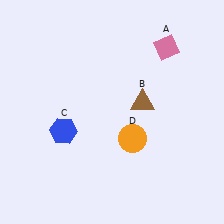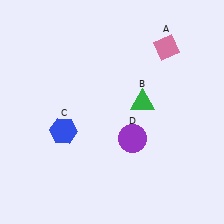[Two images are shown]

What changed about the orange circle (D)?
In Image 1, D is orange. In Image 2, it changed to purple.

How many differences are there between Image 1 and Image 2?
There are 2 differences between the two images.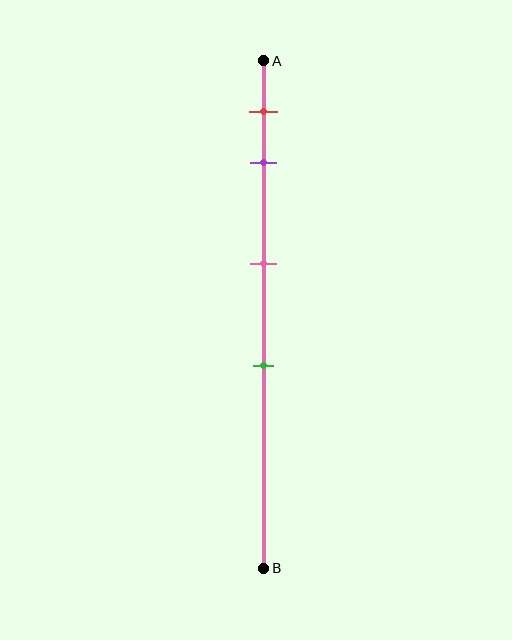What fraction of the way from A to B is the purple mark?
The purple mark is approximately 20% (0.2) of the way from A to B.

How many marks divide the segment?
There are 4 marks dividing the segment.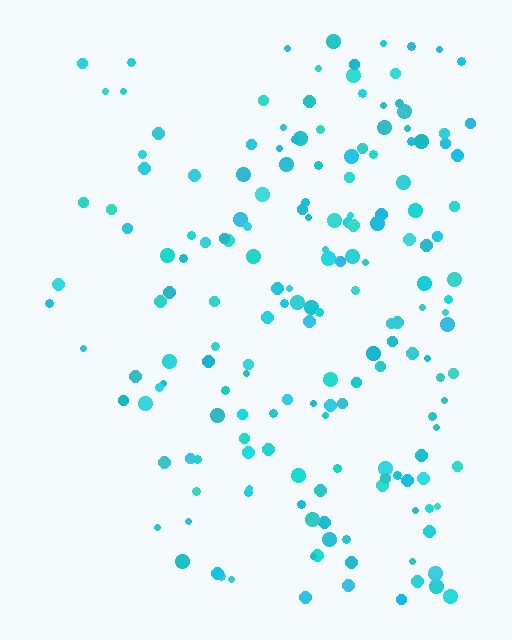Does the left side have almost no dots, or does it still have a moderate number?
Still a moderate number, just noticeably fewer than the right.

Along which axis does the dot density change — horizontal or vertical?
Horizontal.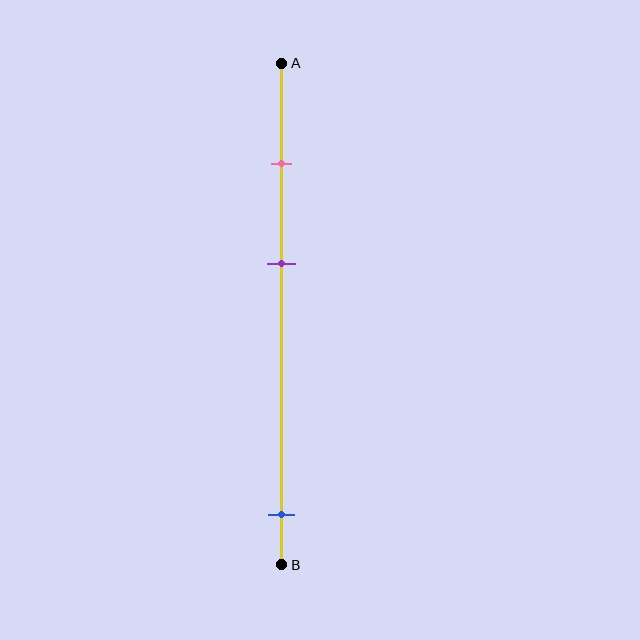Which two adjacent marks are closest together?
The pink and purple marks are the closest adjacent pair.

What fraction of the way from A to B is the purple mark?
The purple mark is approximately 40% (0.4) of the way from A to B.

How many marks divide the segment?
There are 3 marks dividing the segment.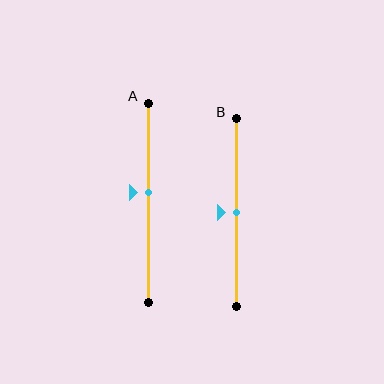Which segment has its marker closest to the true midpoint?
Segment B has its marker closest to the true midpoint.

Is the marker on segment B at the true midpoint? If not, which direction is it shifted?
Yes, the marker on segment B is at the true midpoint.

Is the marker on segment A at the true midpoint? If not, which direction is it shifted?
No, the marker on segment A is shifted upward by about 5% of the segment length.